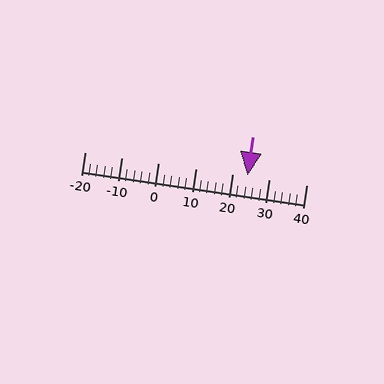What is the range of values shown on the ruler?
The ruler shows values from -20 to 40.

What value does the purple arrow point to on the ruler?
The purple arrow points to approximately 24.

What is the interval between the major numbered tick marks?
The major tick marks are spaced 10 units apart.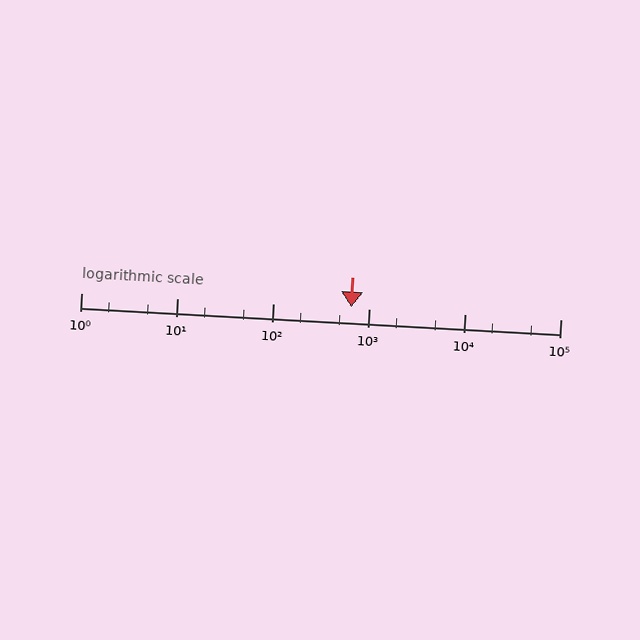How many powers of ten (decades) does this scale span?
The scale spans 5 decades, from 1 to 100000.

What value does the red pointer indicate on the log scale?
The pointer indicates approximately 650.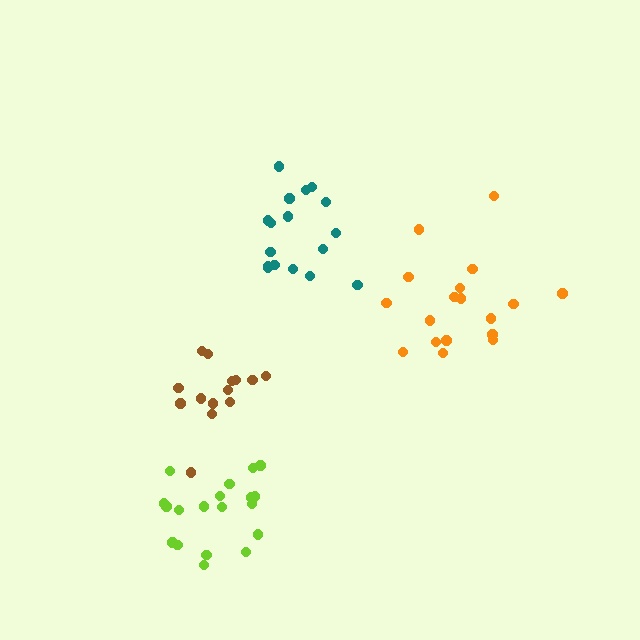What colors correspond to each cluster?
The clusters are colored: orange, teal, lime, brown.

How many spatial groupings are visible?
There are 4 spatial groupings.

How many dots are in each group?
Group 1: 18 dots, Group 2: 17 dots, Group 3: 19 dots, Group 4: 14 dots (68 total).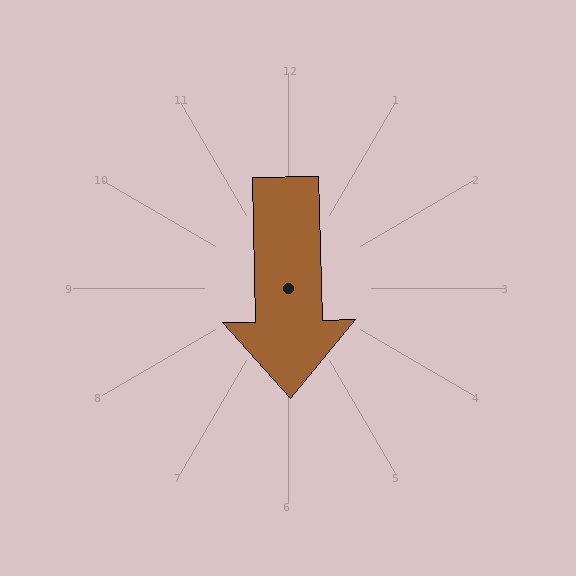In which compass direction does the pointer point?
South.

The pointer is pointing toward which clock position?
Roughly 6 o'clock.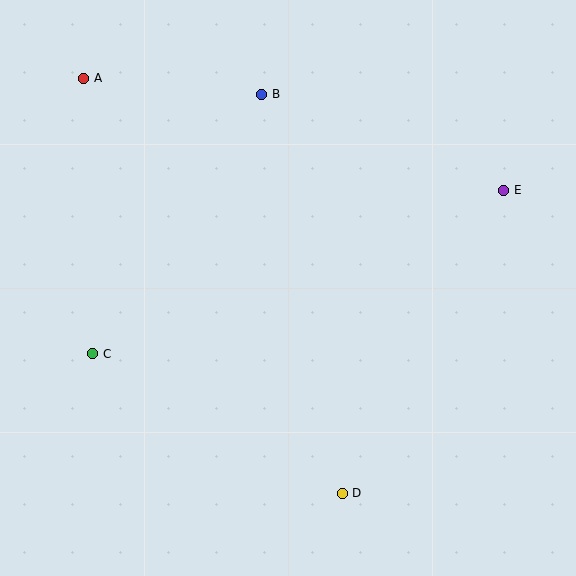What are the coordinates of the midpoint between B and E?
The midpoint between B and E is at (383, 142).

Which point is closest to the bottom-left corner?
Point C is closest to the bottom-left corner.